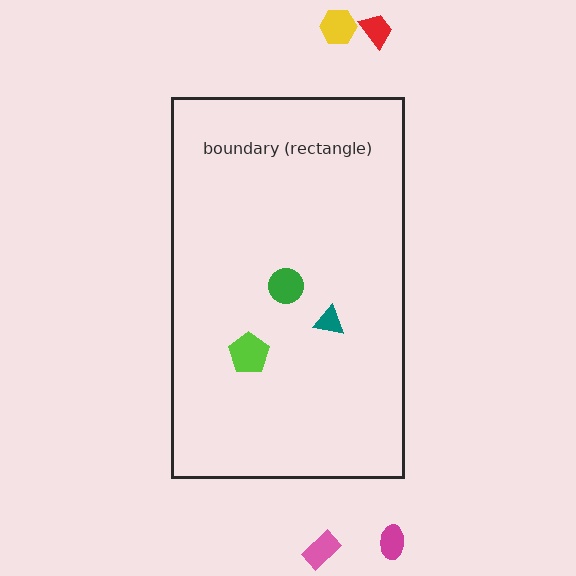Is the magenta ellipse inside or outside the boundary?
Outside.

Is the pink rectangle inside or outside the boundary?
Outside.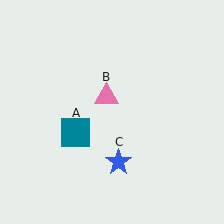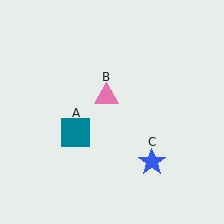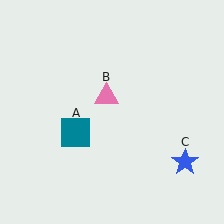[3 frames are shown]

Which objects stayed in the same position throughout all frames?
Teal square (object A) and pink triangle (object B) remained stationary.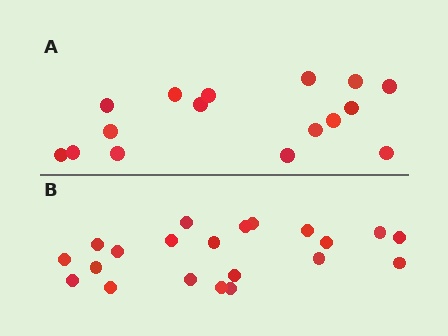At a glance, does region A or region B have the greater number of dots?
Region B (the bottom region) has more dots.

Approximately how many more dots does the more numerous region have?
Region B has about 5 more dots than region A.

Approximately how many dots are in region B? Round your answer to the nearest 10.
About 20 dots. (The exact count is 21, which rounds to 20.)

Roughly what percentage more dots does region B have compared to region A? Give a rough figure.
About 30% more.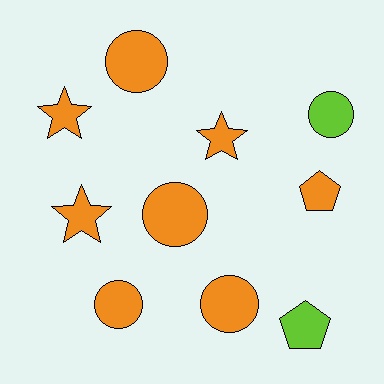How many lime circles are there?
There is 1 lime circle.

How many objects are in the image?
There are 10 objects.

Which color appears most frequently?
Orange, with 8 objects.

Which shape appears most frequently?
Circle, with 5 objects.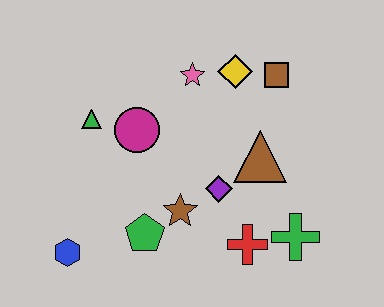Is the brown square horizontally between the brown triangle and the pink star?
No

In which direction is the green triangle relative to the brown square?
The green triangle is to the left of the brown square.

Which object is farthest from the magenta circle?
The green cross is farthest from the magenta circle.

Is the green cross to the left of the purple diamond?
No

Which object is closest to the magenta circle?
The green triangle is closest to the magenta circle.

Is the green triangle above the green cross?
Yes